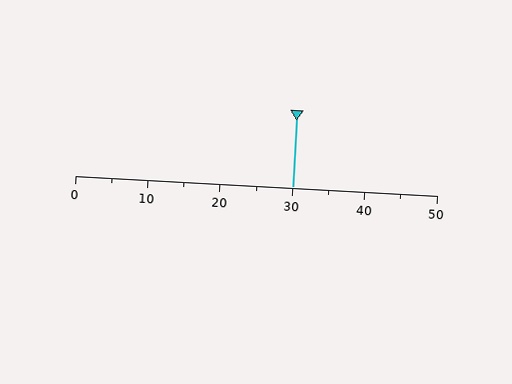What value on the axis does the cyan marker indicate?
The marker indicates approximately 30.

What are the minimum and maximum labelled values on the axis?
The axis runs from 0 to 50.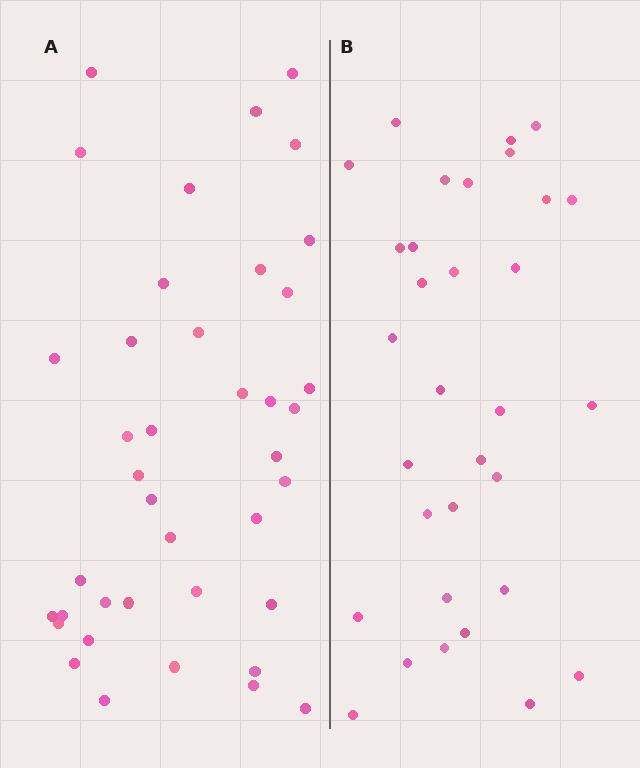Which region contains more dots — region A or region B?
Region A (the left region) has more dots.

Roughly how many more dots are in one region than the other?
Region A has roughly 8 or so more dots than region B.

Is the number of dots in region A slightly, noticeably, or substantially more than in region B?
Region A has noticeably more, but not dramatically so. The ratio is roughly 1.2 to 1.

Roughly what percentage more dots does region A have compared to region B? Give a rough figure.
About 25% more.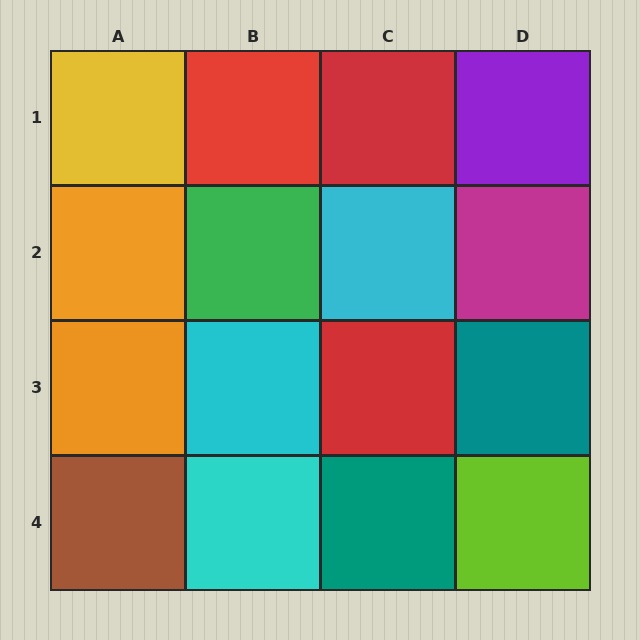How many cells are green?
1 cell is green.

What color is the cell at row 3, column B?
Cyan.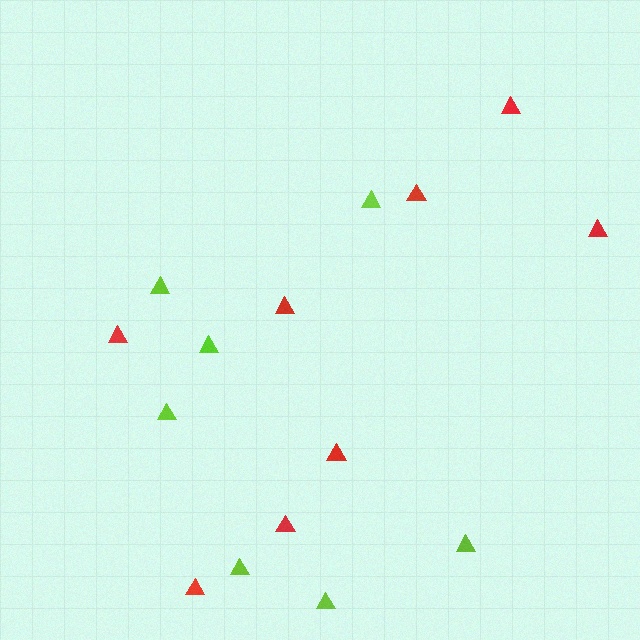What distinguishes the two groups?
There are 2 groups: one group of red triangles (8) and one group of lime triangles (7).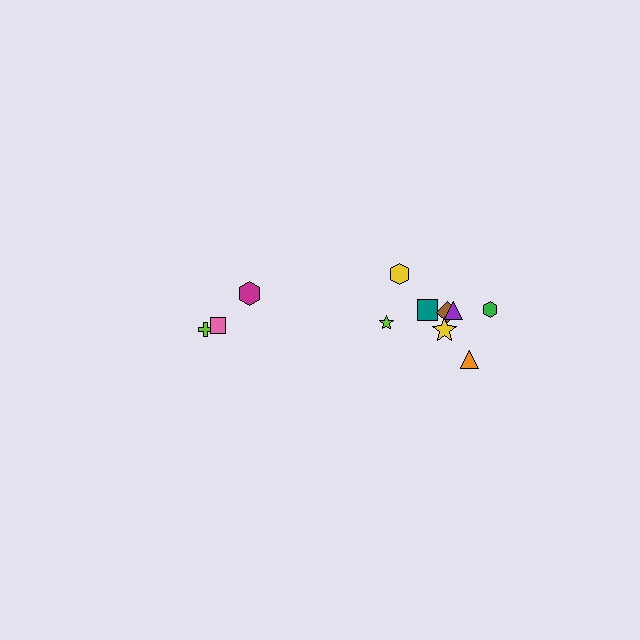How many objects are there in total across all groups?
There are 11 objects.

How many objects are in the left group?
There are 3 objects.